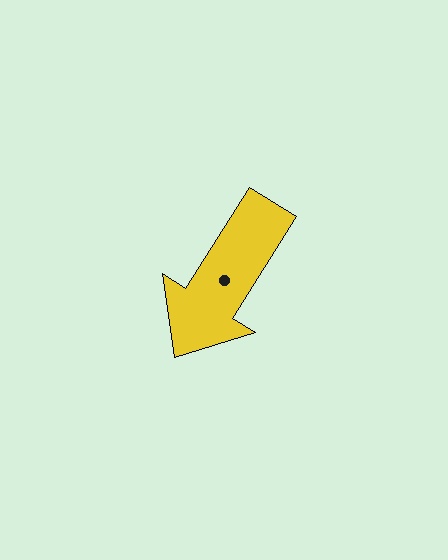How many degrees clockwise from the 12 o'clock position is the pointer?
Approximately 212 degrees.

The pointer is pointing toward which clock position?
Roughly 7 o'clock.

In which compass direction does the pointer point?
Southwest.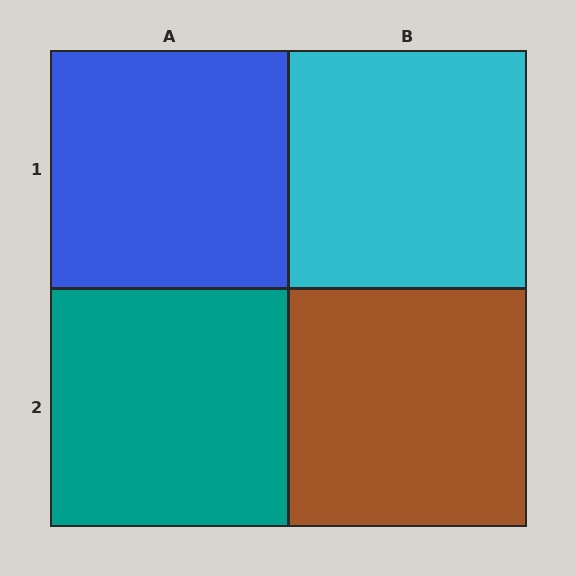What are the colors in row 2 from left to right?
Teal, brown.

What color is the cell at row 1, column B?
Cyan.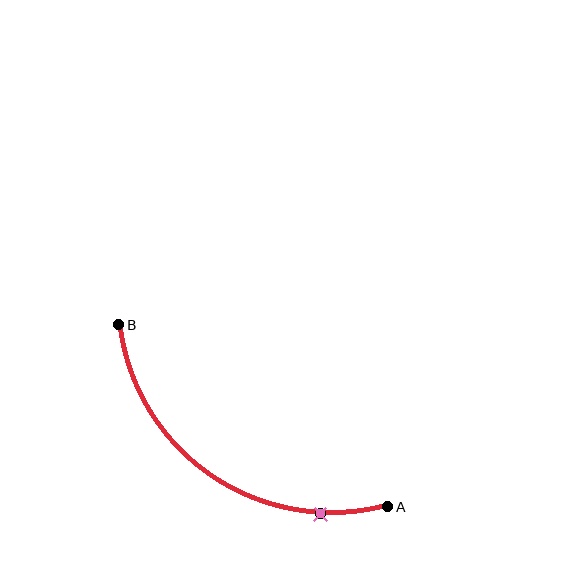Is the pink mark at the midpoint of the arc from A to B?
No. The pink mark lies on the arc but is closer to endpoint A. The arc midpoint would be at the point on the curve equidistant along the arc from both A and B.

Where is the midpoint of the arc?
The arc midpoint is the point on the curve farthest from the straight line joining A and B. It sits below and to the left of that line.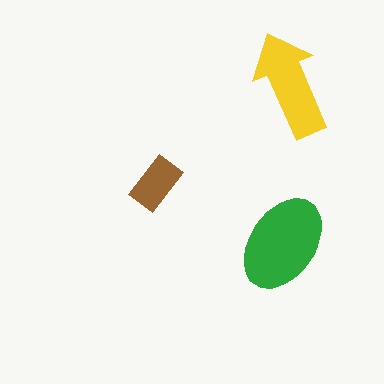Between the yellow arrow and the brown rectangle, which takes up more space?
The yellow arrow.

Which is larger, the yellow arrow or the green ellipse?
The green ellipse.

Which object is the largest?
The green ellipse.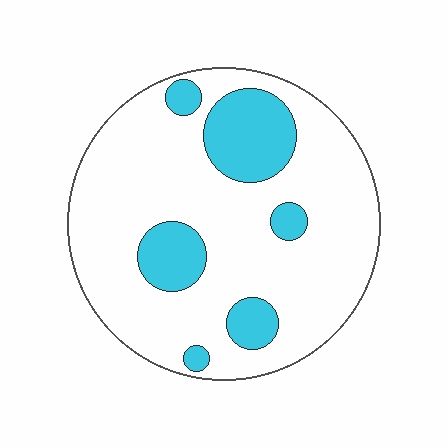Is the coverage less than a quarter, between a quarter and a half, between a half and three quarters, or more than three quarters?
Less than a quarter.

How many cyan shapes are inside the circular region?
6.